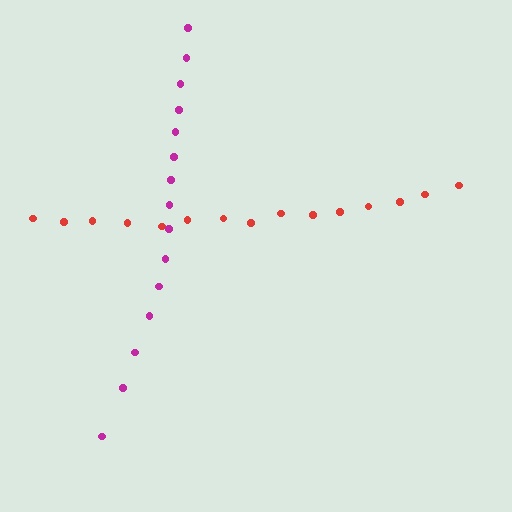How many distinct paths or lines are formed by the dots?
There are 2 distinct paths.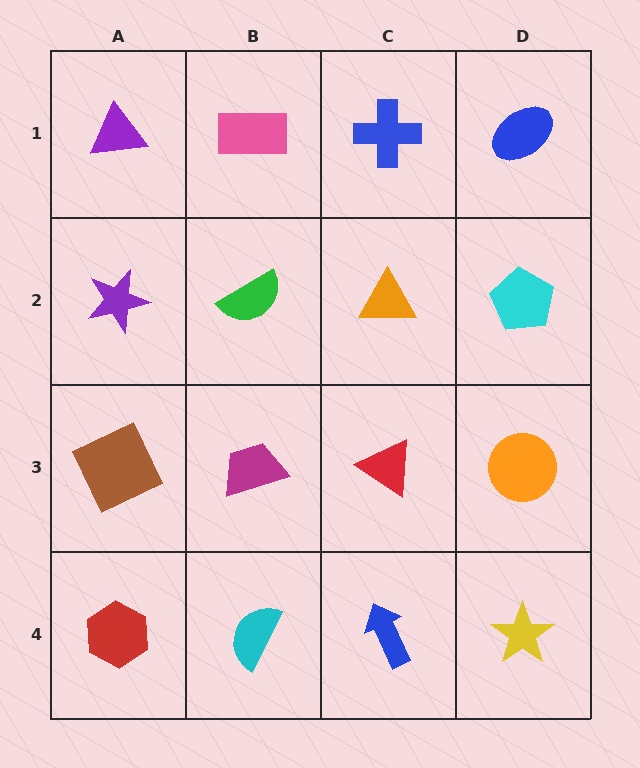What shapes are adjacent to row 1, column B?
A green semicircle (row 2, column B), a purple triangle (row 1, column A), a blue cross (row 1, column C).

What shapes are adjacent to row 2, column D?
A blue ellipse (row 1, column D), an orange circle (row 3, column D), an orange triangle (row 2, column C).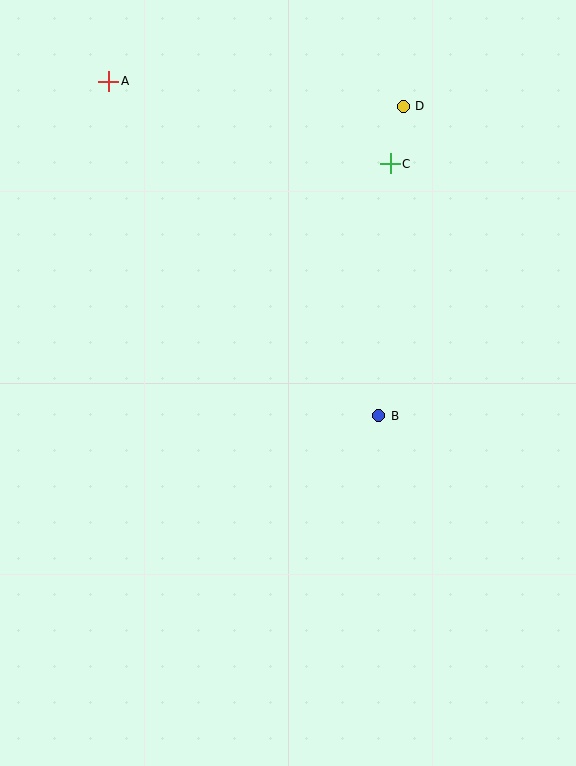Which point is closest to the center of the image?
Point B at (379, 416) is closest to the center.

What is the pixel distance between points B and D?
The distance between B and D is 310 pixels.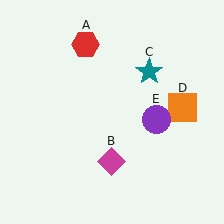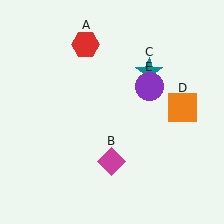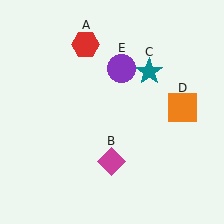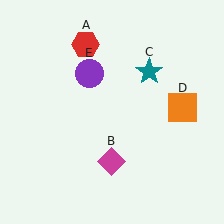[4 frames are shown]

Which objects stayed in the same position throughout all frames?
Red hexagon (object A) and magenta diamond (object B) and teal star (object C) and orange square (object D) remained stationary.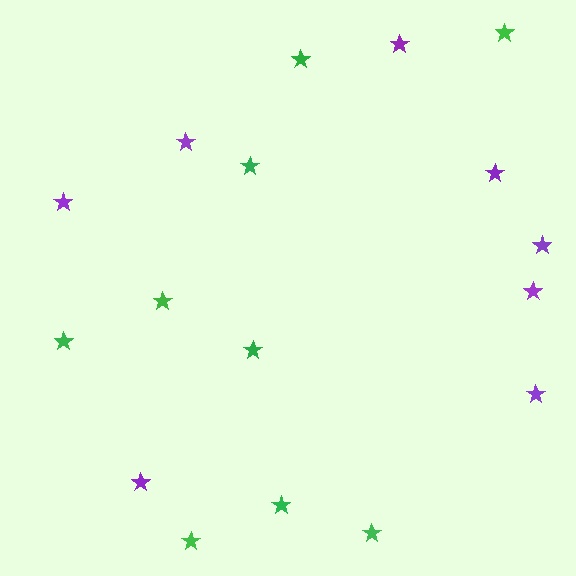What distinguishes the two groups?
There are 2 groups: one group of purple stars (8) and one group of green stars (9).